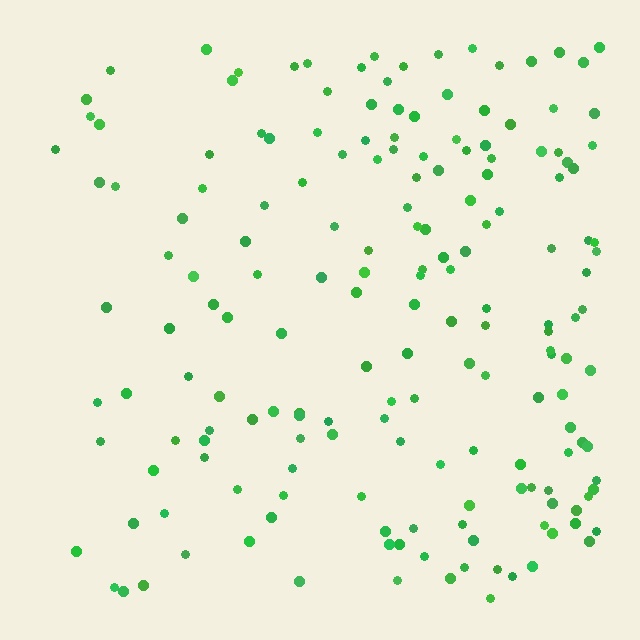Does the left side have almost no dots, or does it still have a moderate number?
Still a moderate number, just noticeably fewer than the right.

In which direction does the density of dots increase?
From left to right, with the right side densest.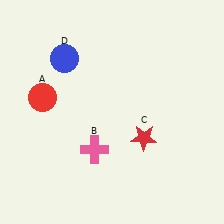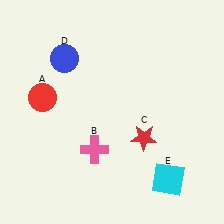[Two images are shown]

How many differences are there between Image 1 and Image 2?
There is 1 difference between the two images.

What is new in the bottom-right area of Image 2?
A cyan square (E) was added in the bottom-right area of Image 2.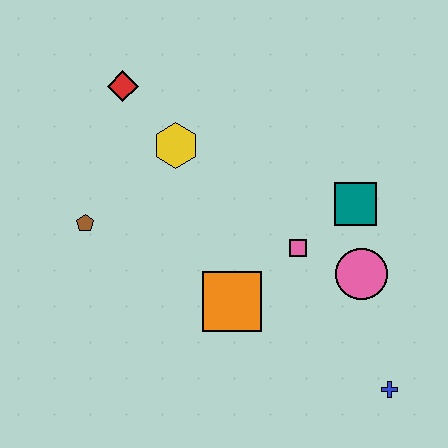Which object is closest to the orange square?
The pink square is closest to the orange square.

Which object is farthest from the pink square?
The red diamond is farthest from the pink square.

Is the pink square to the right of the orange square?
Yes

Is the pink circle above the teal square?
No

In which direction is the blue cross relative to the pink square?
The blue cross is below the pink square.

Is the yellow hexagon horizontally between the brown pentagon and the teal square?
Yes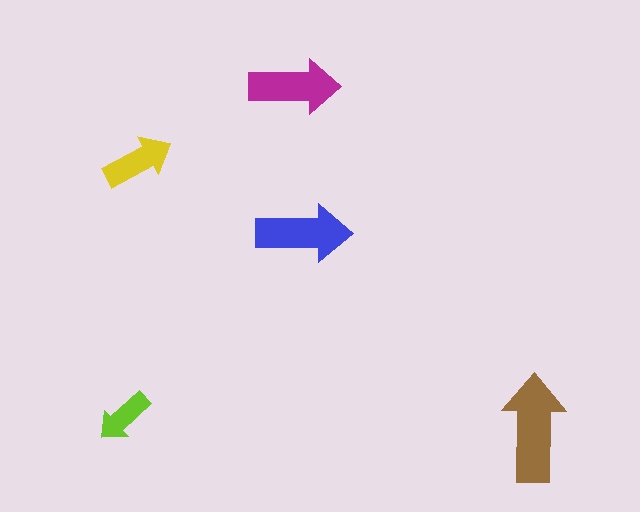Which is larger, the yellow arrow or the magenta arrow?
The magenta one.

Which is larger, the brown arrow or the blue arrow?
The brown one.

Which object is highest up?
The magenta arrow is topmost.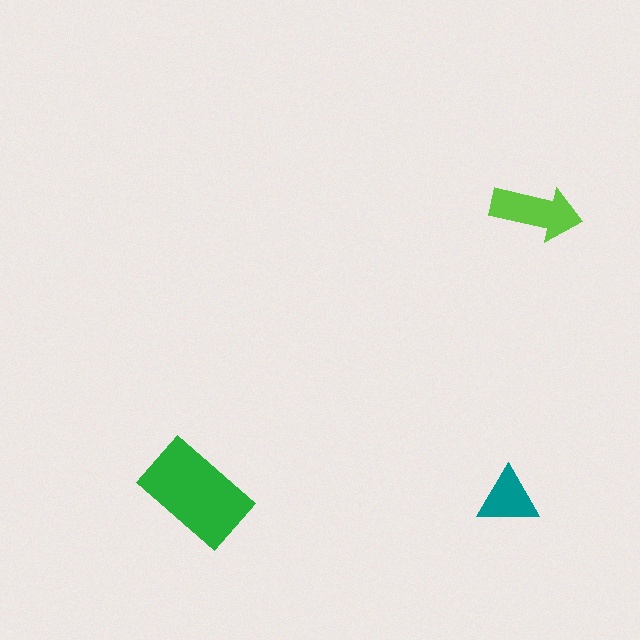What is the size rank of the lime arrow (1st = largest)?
2nd.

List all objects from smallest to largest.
The teal triangle, the lime arrow, the green rectangle.